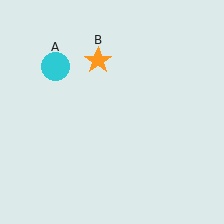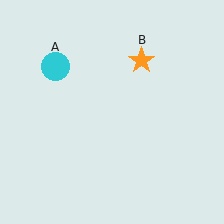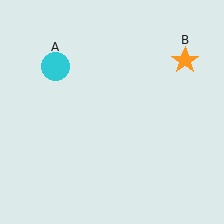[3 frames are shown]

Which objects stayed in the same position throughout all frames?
Cyan circle (object A) remained stationary.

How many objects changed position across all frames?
1 object changed position: orange star (object B).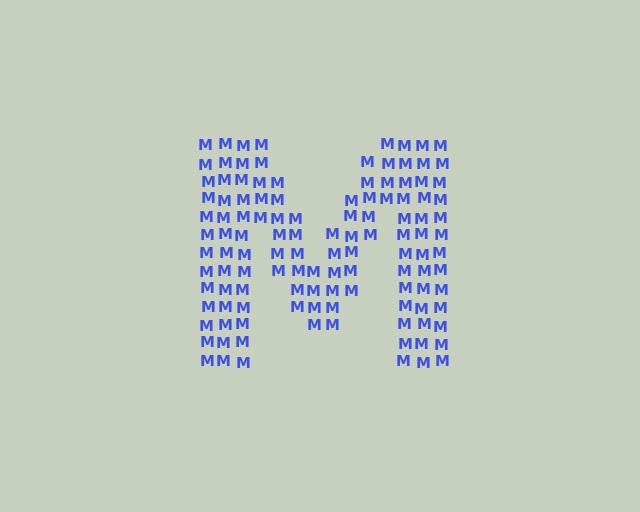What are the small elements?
The small elements are letter M's.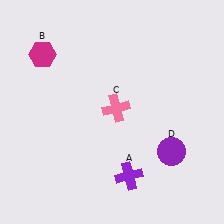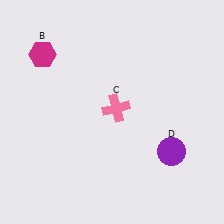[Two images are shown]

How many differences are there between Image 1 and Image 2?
There is 1 difference between the two images.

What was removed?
The purple cross (A) was removed in Image 2.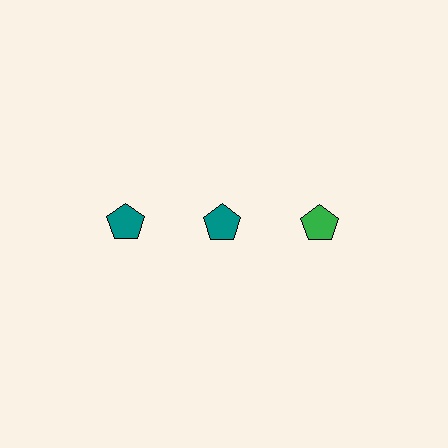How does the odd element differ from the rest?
It has a different color: green instead of teal.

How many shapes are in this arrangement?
There are 3 shapes arranged in a grid pattern.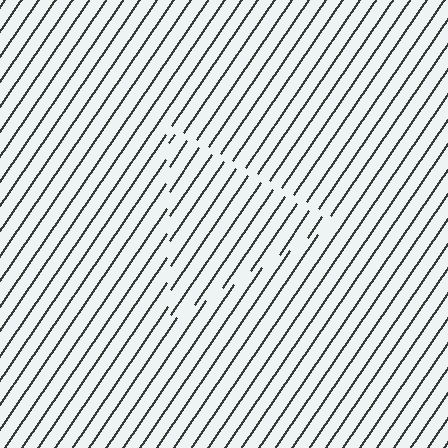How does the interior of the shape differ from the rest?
The interior of the shape contains the same grating, shifted by half a period — the contour is defined by the phase discontinuity where line-ends from the inner and outer gratings abut.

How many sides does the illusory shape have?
3 sides — the line-ends trace a triangle.